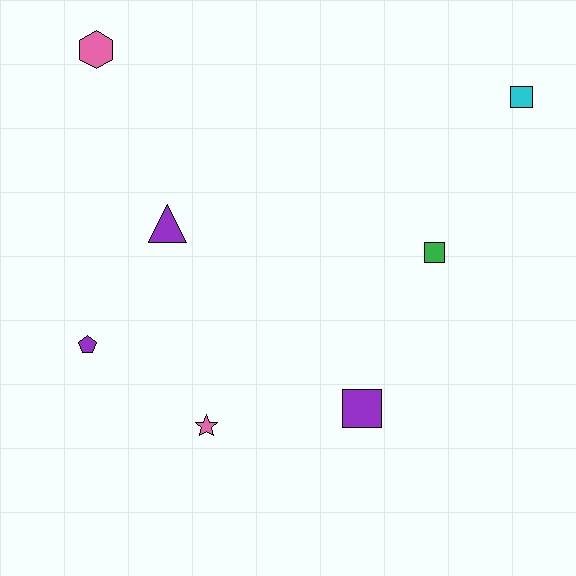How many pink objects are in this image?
There are 2 pink objects.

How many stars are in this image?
There is 1 star.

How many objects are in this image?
There are 7 objects.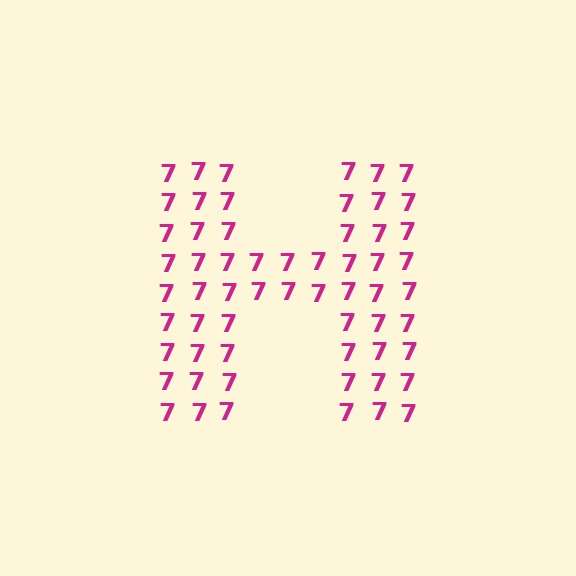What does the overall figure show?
The overall figure shows the letter H.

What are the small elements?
The small elements are digit 7's.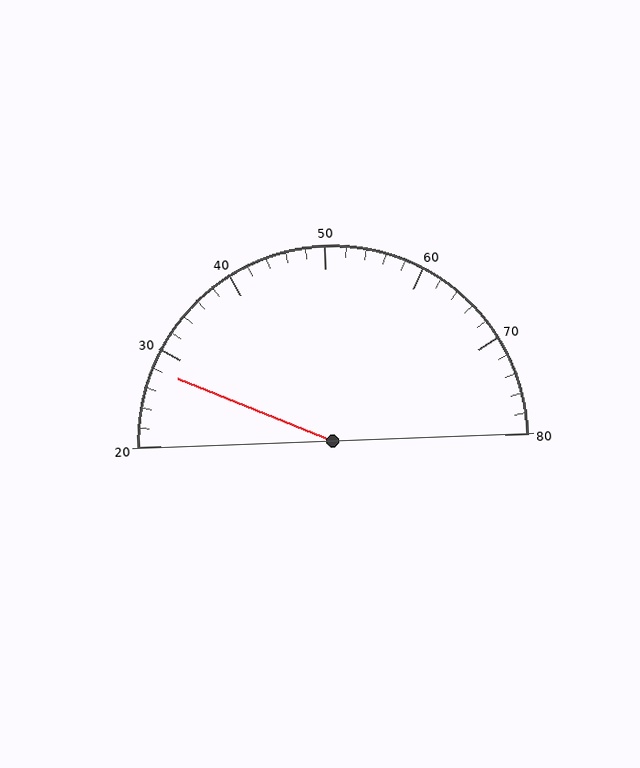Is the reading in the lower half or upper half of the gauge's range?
The reading is in the lower half of the range (20 to 80).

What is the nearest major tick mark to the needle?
The nearest major tick mark is 30.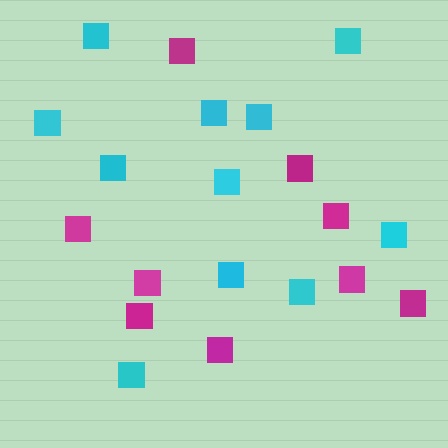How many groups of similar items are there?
There are 2 groups: one group of cyan squares (11) and one group of magenta squares (9).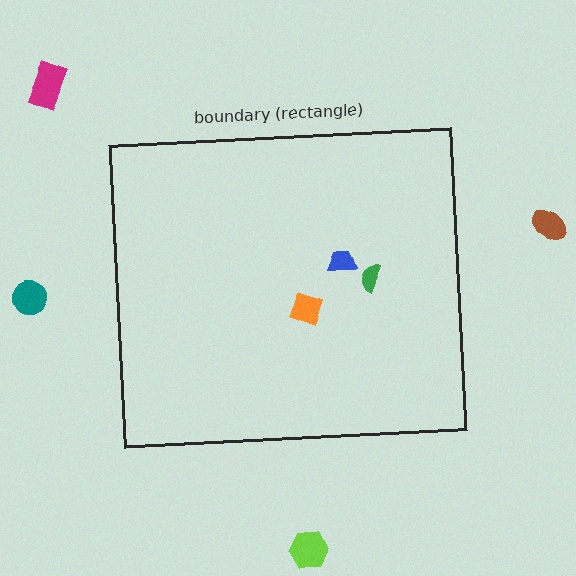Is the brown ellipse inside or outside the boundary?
Outside.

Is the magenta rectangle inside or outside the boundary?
Outside.